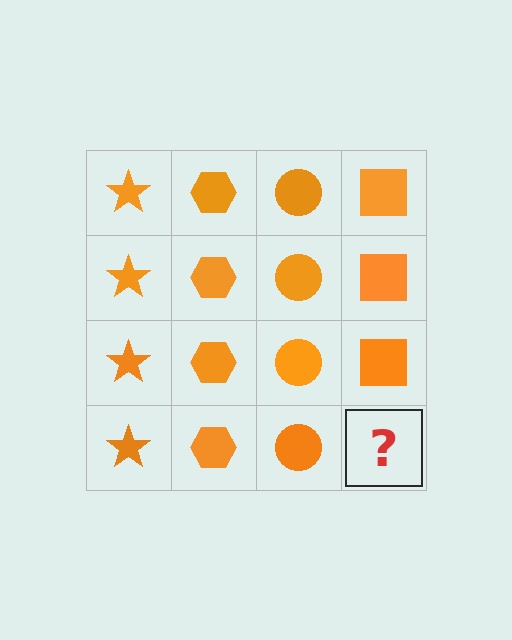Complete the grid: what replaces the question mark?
The question mark should be replaced with an orange square.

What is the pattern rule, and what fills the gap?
The rule is that each column has a consistent shape. The gap should be filled with an orange square.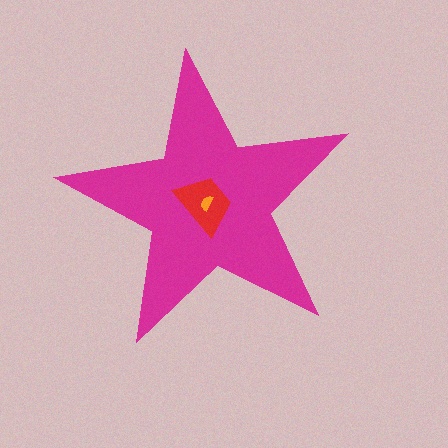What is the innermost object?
The orange semicircle.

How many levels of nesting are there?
3.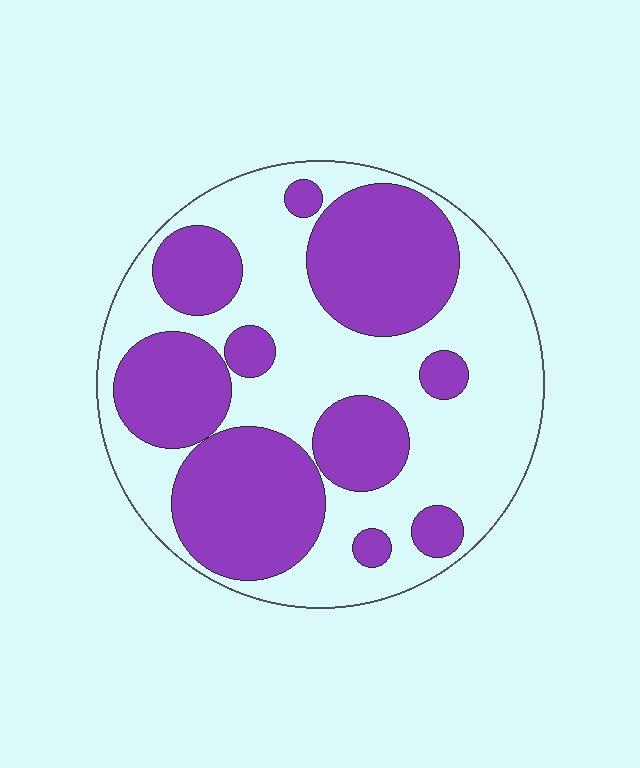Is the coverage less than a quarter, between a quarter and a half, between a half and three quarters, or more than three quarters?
Between a quarter and a half.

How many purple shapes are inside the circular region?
10.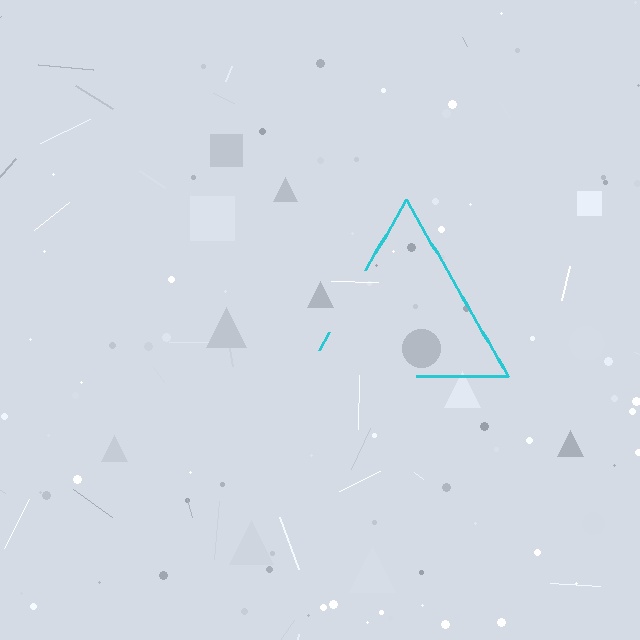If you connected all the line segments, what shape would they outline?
They would outline a triangle.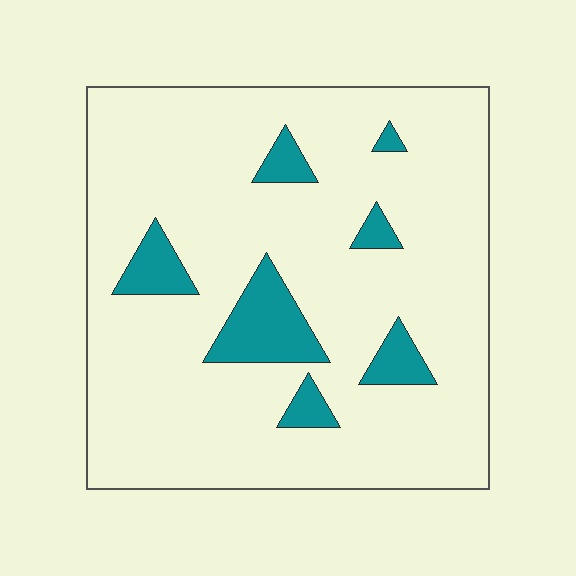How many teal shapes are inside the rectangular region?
7.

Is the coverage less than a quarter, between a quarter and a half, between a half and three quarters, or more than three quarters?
Less than a quarter.